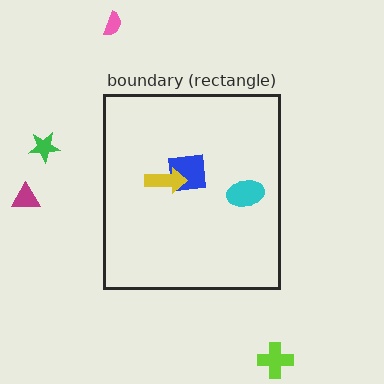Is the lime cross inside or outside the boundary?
Outside.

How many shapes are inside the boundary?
3 inside, 4 outside.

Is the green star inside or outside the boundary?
Outside.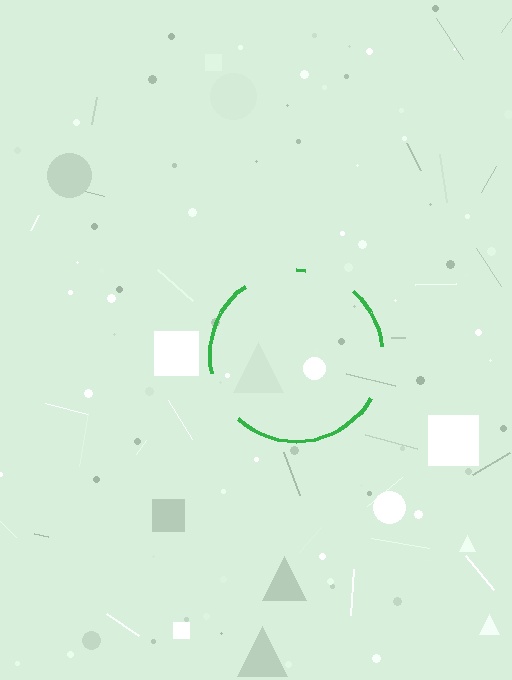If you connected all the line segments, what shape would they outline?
They would outline a circle.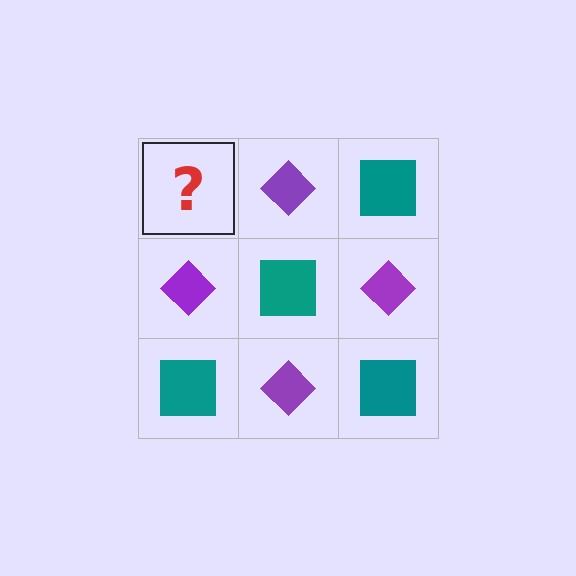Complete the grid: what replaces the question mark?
The question mark should be replaced with a teal square.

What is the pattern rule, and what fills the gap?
The rule is that it alternates teal square and purple diamond in a checkerboard pattern. The gap should be filled with a teal square.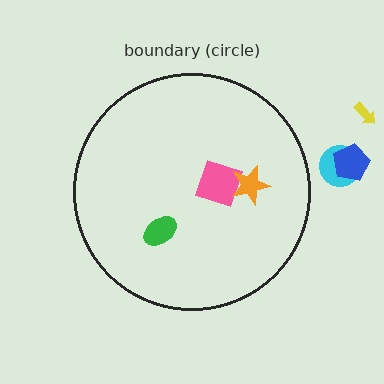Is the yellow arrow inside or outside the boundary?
Outside.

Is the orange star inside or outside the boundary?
Inside.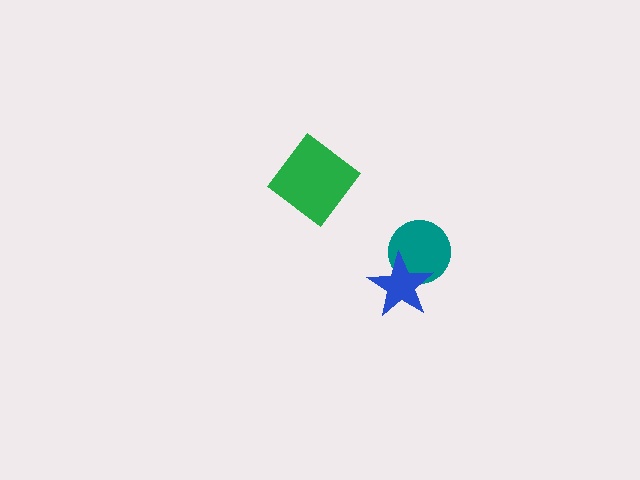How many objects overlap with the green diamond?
0 objects overlap with the green diamond.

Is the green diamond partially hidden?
No, no other shape covers it.